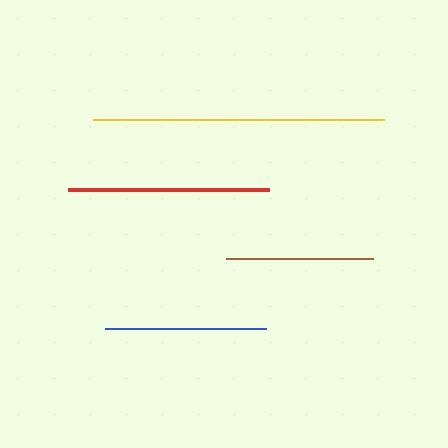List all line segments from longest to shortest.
From longest to shortest: yellow, red, blue, brown.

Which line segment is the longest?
The yellow line is the longest at approximately 291 pixels.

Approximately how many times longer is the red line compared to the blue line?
The red line is approximately 1.3 times the length of the blue line.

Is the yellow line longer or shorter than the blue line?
The yellow line is longer than the blue line.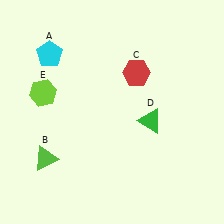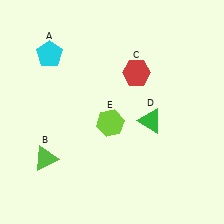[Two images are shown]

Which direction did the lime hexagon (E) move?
The lime hexagon (E) moved right.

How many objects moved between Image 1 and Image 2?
1 object moved between the two images.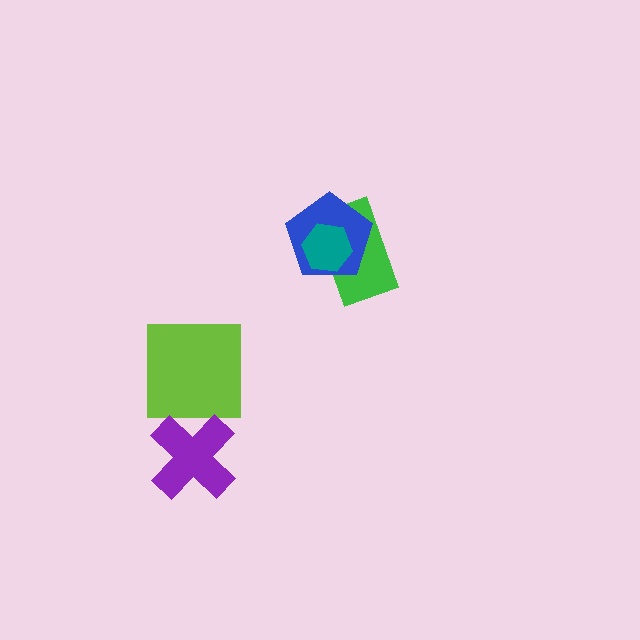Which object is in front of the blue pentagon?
The teal hexagon is in front of the blue pentagon.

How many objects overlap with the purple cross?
0 objects overlap with the purple cross.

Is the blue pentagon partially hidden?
Yes, it is partially covered by another shape.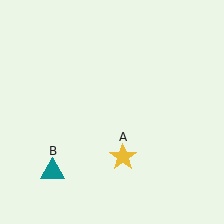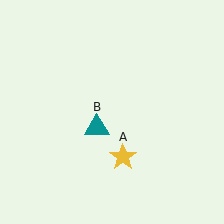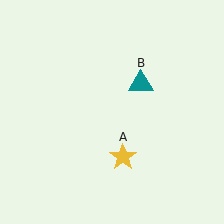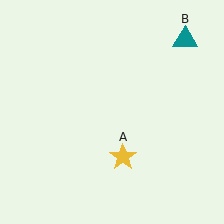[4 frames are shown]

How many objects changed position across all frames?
1 object changed position: teal triangle (object B).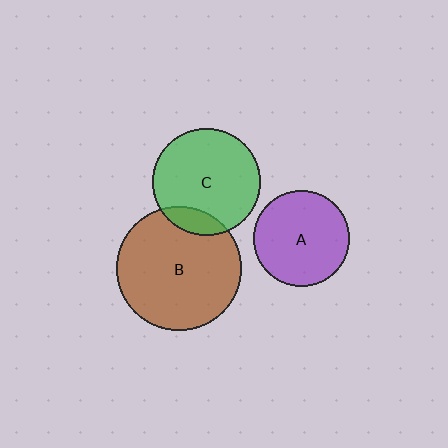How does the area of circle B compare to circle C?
Approximately 1.3 times.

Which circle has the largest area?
Circle B (brown).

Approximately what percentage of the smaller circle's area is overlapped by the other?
Approximately 15%.